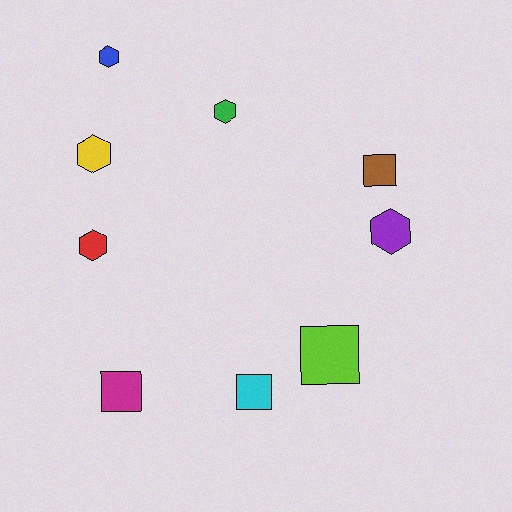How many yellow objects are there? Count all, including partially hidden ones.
There is 1 yellow object.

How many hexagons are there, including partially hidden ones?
There are 5 hexagons.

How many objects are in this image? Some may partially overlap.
There are 9 objects.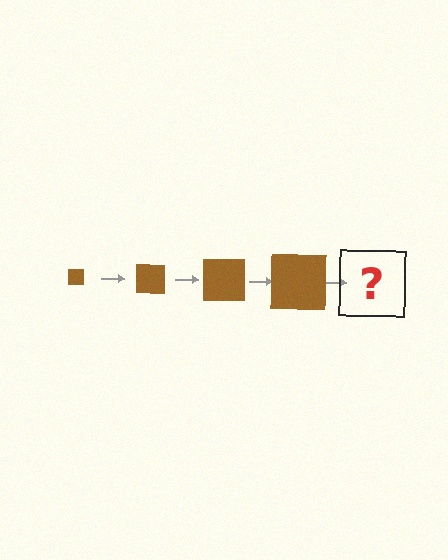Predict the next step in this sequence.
The next step is a brown square, larger than the previous one.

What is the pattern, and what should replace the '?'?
The pattern is that the square gets progressively larger each step. The '?' should be a brown square, larger than the previous one.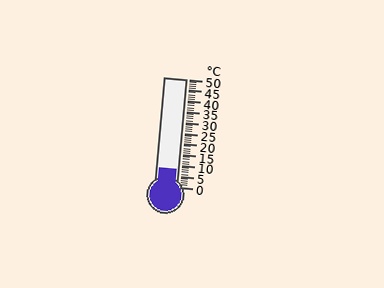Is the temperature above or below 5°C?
The temperature is above 5°C.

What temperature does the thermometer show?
The thermometer shows approximately 8°C.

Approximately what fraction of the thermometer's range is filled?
The thermometer is filled to approximately 15% of its range.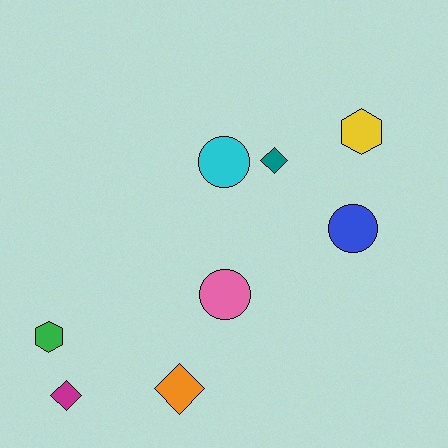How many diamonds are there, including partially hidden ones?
There are 3 diamonds.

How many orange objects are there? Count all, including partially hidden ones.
There is 1 orange object.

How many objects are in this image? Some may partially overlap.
There are 8 objects.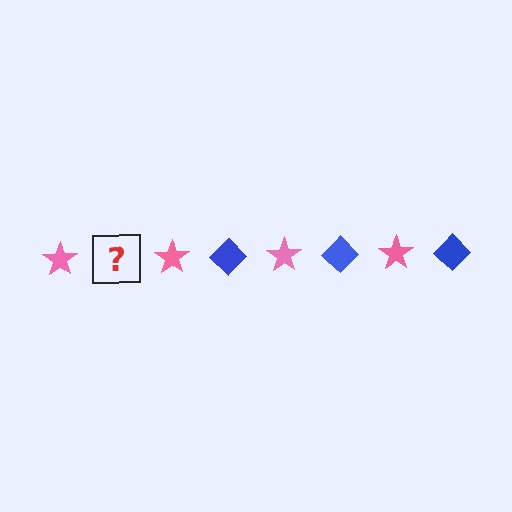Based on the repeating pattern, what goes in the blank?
The blank should be a blue diamond.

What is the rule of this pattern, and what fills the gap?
The rule is that the pattern alternates between pink star and blue diamond. The gap should be filled with a blue diamond.